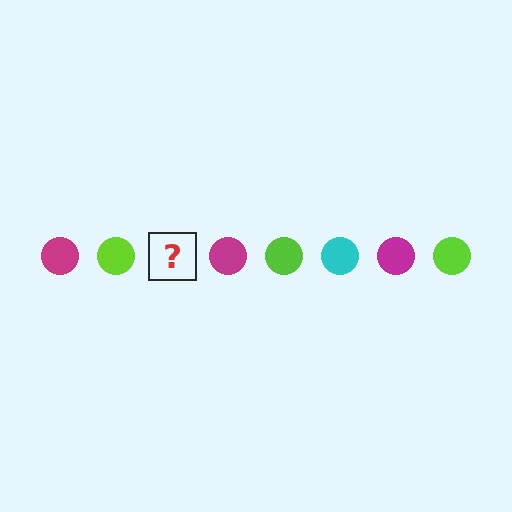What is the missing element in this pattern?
The missing element is a cyan circle.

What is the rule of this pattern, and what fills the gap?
The rule is that the pattern cycles through magenta, lime, cyan circles. The gap should be filled with a cyan circle.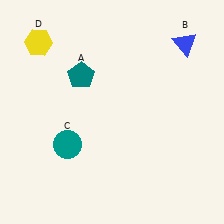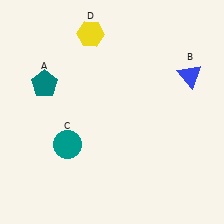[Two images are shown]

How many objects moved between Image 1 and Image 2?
3 objects moved between the two images.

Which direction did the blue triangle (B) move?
The blue triangle (B) moved down.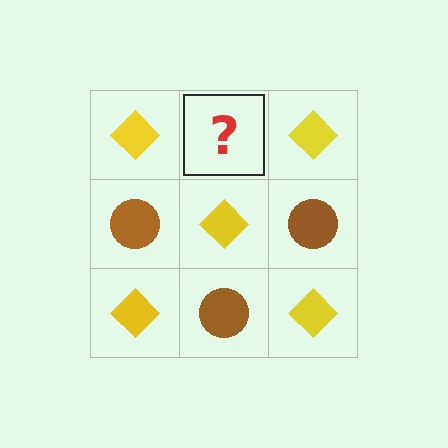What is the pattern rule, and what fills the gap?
The rule is that it alternates yellow diamond and brown circle in a checkerboard pattern. The gap should be filled with a brown circle.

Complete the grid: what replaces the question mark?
The question mark should be replaced with a brown circle.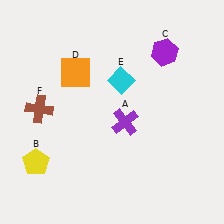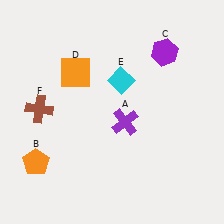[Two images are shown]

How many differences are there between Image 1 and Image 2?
There is 1 difference between the two images.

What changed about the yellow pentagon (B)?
In Image 1, B is yellow. In Image 2, it changed to orange.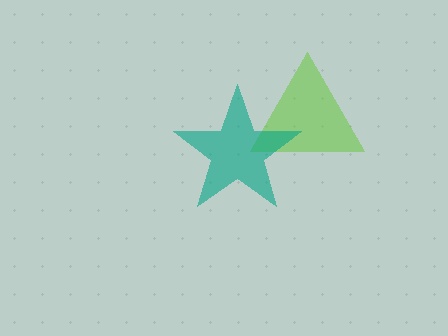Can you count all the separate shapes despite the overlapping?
Yes, there are 2 separate shapes.